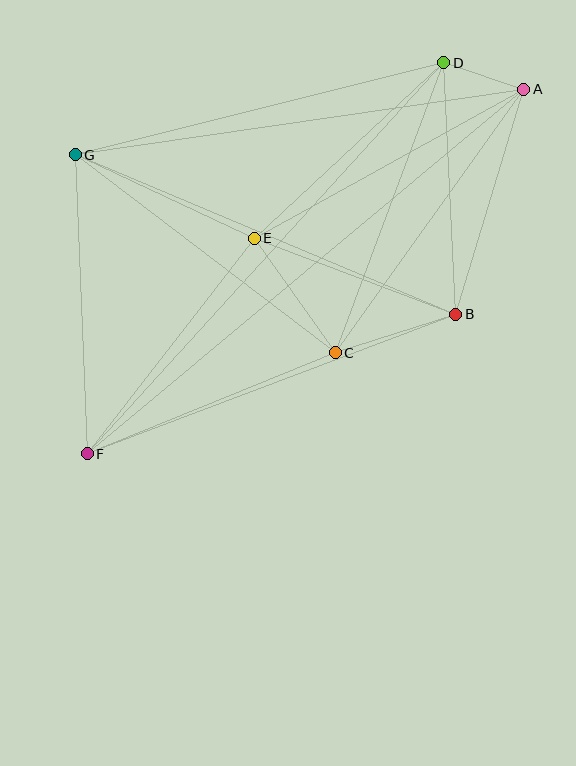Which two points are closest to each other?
Points A and D are closest to each other.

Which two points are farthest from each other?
Points A and F are farthest from each other.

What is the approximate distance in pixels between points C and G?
The distance between C and G is approximately 327 pixels.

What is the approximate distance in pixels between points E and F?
The distance between E and F is approximately 273 pixels.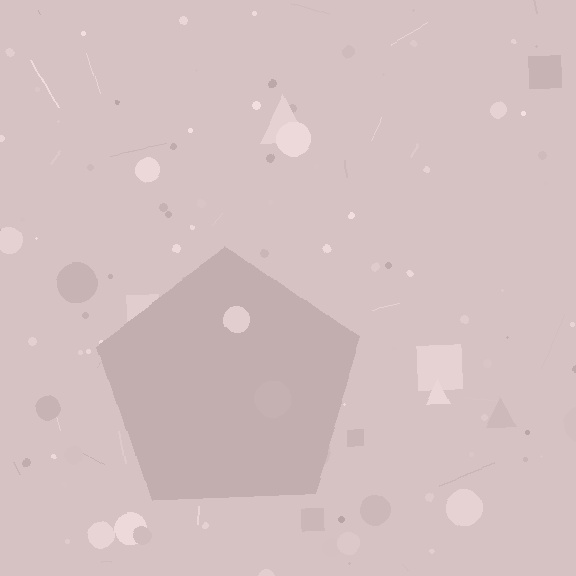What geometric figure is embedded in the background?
A pentagon is embedded in the background.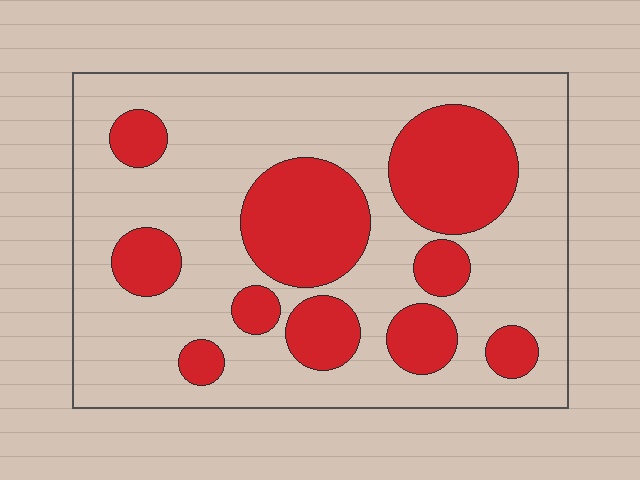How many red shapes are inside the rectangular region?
10.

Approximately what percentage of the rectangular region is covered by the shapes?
Approximately 30%.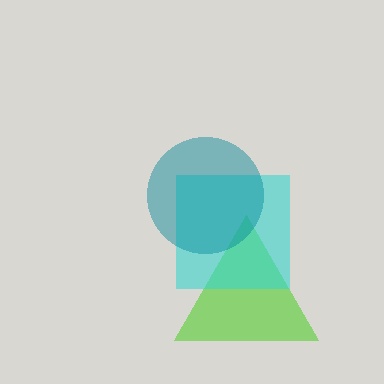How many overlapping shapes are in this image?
There are 3 overlapping shapes in the image.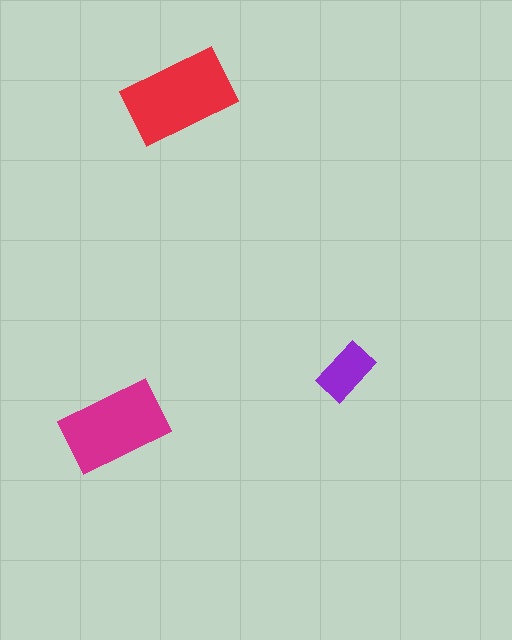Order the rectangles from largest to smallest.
the red one, the magenta one, the purple one.